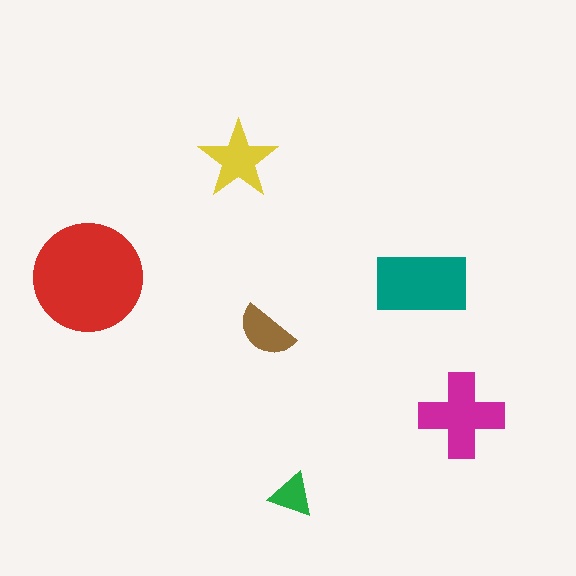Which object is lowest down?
The green triangle is bottommost.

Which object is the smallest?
The green triangle.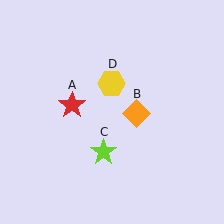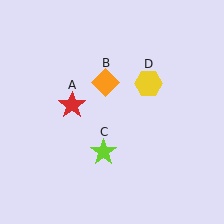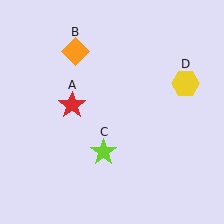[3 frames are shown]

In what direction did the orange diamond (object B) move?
The orange diamond (object B) moved up and to the left.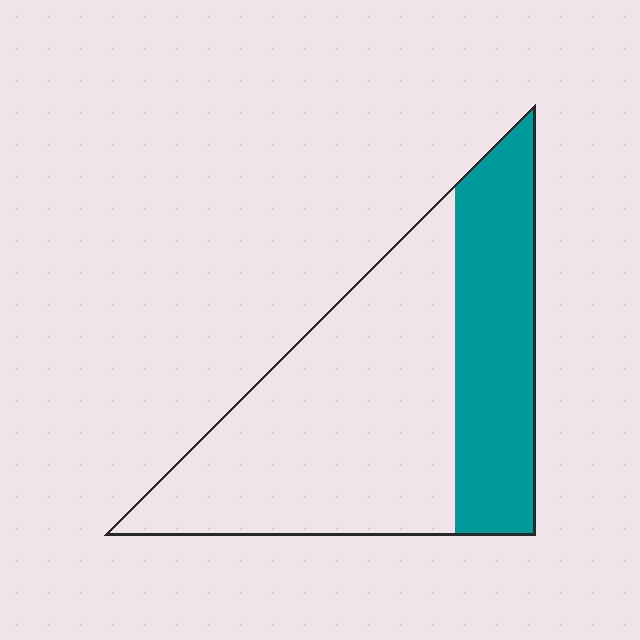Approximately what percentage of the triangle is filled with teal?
Approximately 35%.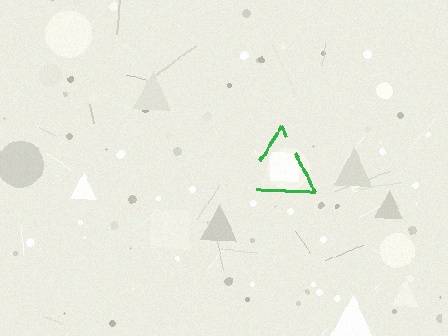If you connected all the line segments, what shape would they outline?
They would outline a triangle.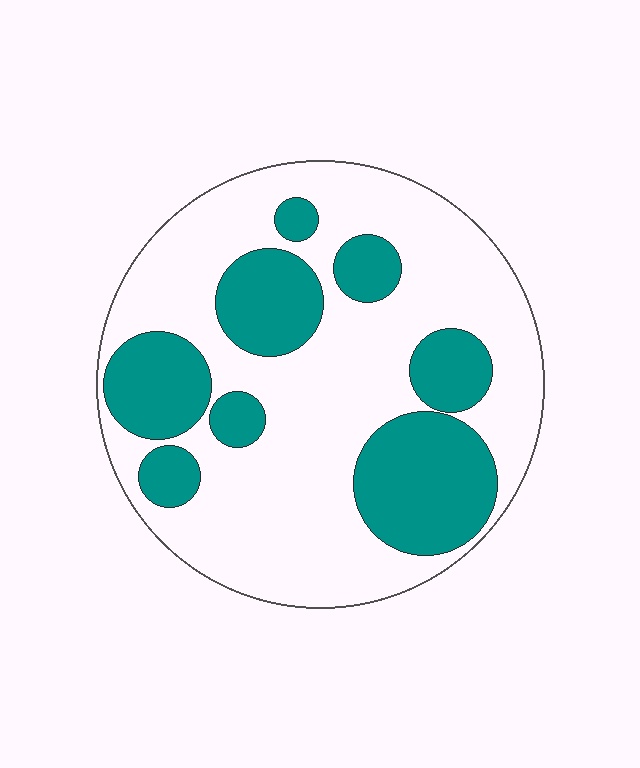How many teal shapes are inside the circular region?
8.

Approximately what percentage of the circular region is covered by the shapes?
Approximately 35%.